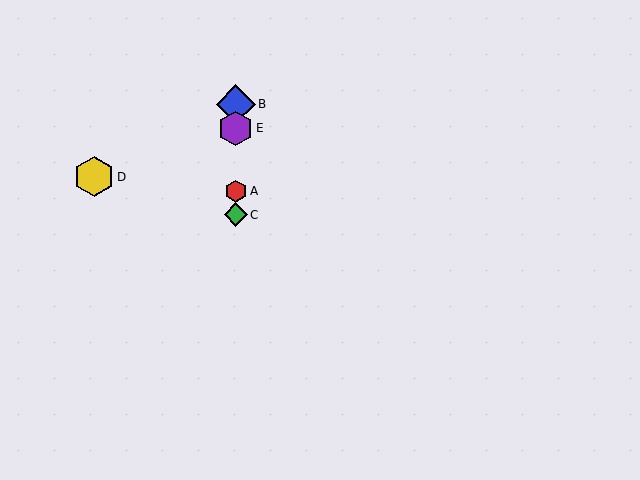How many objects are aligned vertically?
4 objects (A, B, C, E) are aligned vertically.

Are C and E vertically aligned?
Yes, both are at x≈236.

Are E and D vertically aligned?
No, E is at x≈236 and D is at x≈94.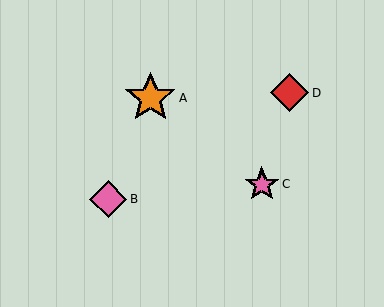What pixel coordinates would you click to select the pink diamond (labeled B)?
Click at (108, 199) to select the pink diamond B.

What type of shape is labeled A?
Shape A is an orange star.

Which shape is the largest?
The orange star (labeled A) is the largest.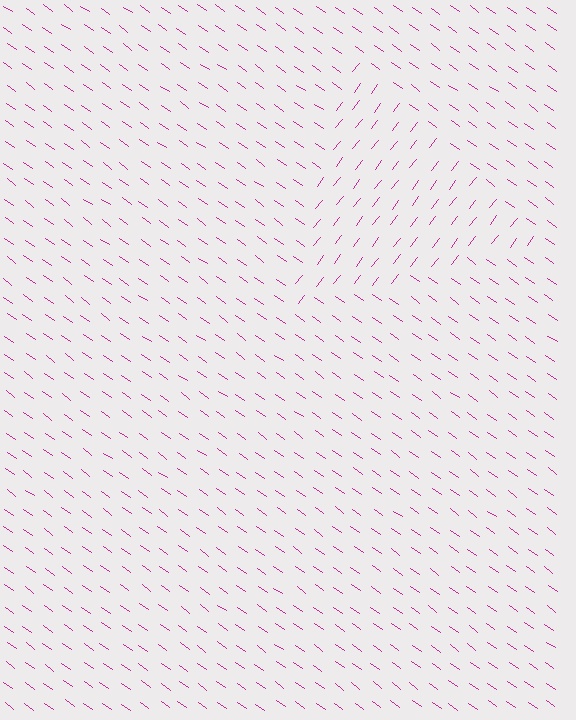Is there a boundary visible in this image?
Yes, there is a texture boundary formed by a change in line orientation.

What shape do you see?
I see a triangle.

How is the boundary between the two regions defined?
The boundary is defined purely by a change in line orientation (approximately 87 degrees difference). All lines are the same color and thickness.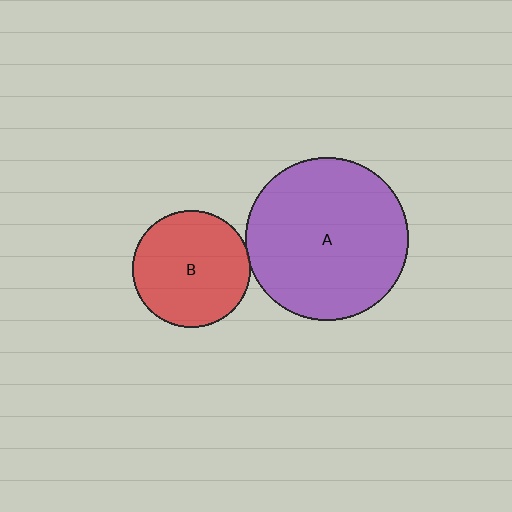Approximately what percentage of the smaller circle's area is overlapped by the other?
Approximately 5%.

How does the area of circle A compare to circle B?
Approximately 1.9 times.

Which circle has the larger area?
Circle A (purple).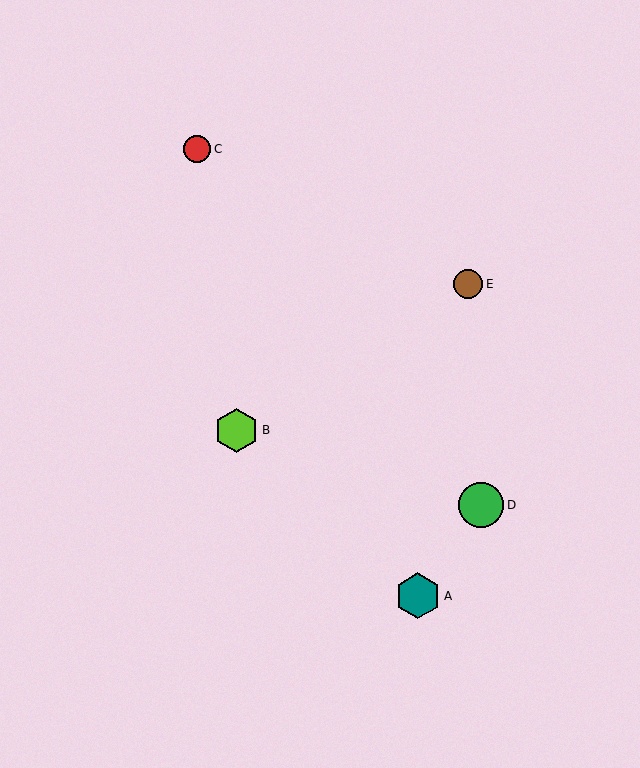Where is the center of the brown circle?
The center of the brown circle is at (468, 284).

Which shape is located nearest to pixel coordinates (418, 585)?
The teal hexagon (labeled A) at (418, 596) is nearest to that location.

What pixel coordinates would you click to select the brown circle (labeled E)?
Click at (468, 284) to select the brown circle E.